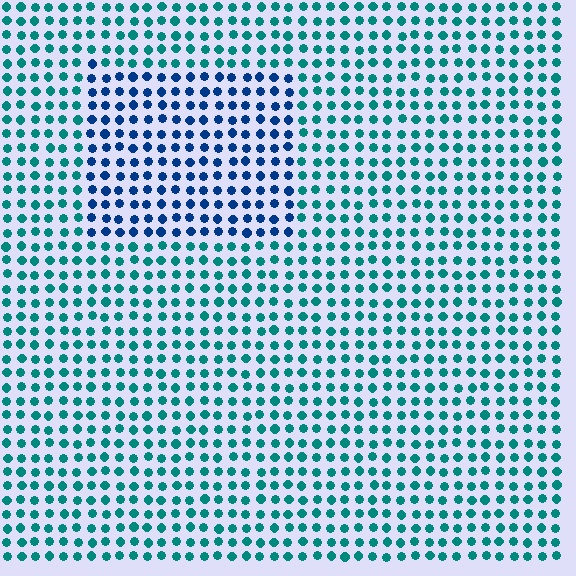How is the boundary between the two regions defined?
The boundary is defined purely by a slight shift in hue (about 40 degrees). Spacing, size, and orientation are identical on both sides.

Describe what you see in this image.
The image is filled with small teal elements in a uniform arrangement. A rectangle-shaped region is visible where the elements are tinted to a slightly different hue, forming a subtle color boundary.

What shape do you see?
I see a rectangle.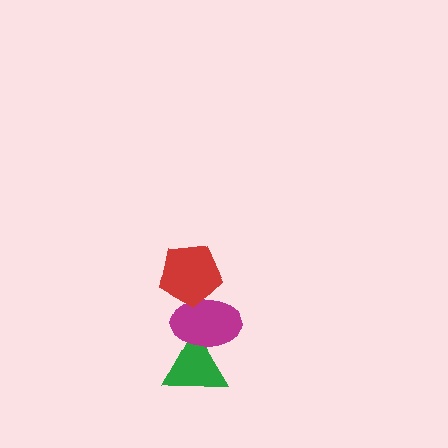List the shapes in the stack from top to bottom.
From top to bottom: the red pentagon, the magenta ellipse, the green triangle.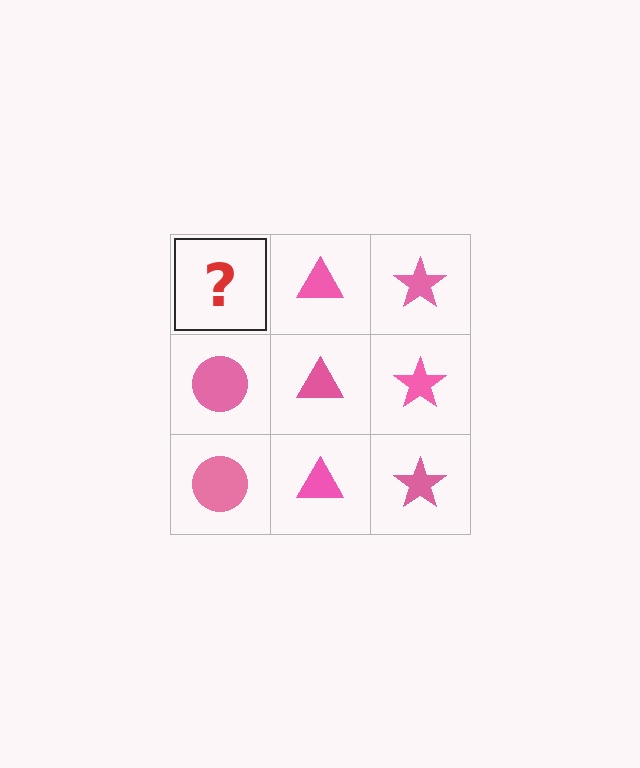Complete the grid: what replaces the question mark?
The question mark should be replaced with a pink circle.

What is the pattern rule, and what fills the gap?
The rule is that each column has a consistent shape. The gap should be filled with a pink circle.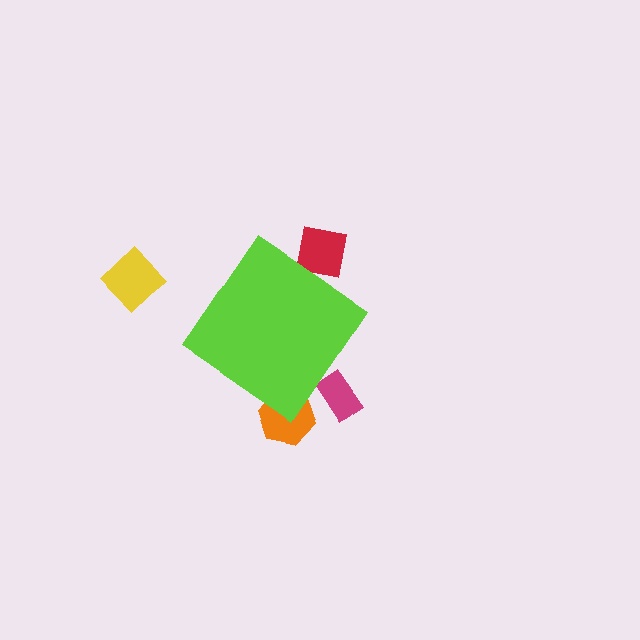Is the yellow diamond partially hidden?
No, the yellow diamond is fully visible.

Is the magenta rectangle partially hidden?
Yes, the magenta rectangle is partially hidden behind the lime diamond.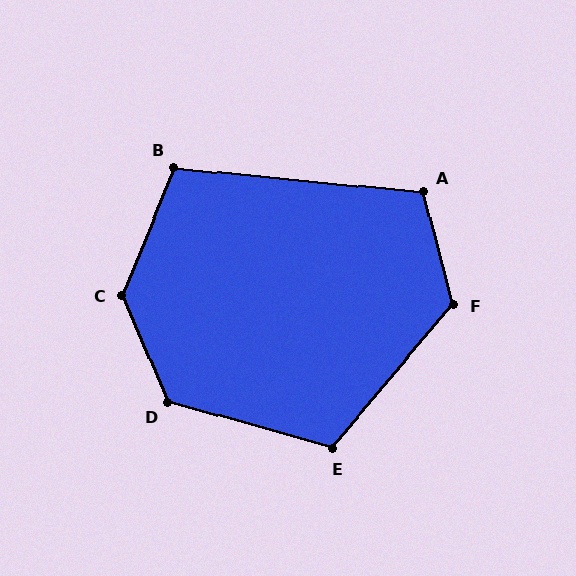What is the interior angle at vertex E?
Approximately 115 degrees (obtuse).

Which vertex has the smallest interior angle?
B, at approximately 106 degrees.